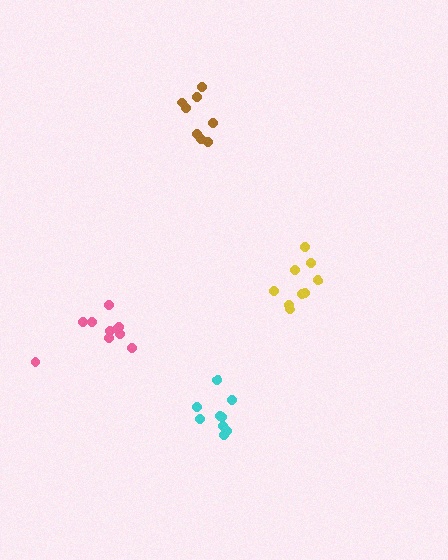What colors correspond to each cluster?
The clusters are colored: brown, pink, cyan, yellow.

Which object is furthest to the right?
The yellow cluster is rightmost.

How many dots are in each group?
Group 1: 8 dots, Group 2: 11 dots, Group 3: 9 dots, Group 4: 9 dots (37 total).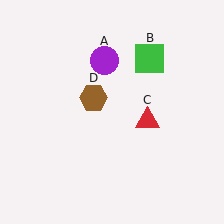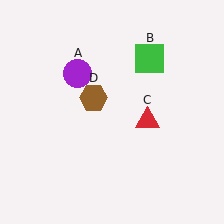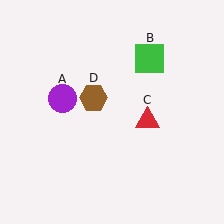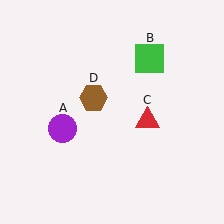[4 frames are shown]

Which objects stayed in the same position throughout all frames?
Green square (object B) and red triangle (object C) and brown hexagon (object D) remained stationary.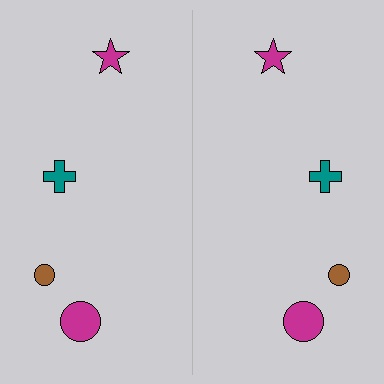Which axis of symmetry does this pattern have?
The pattern has a vertical axis of symmetry running through the center of the image.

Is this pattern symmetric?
Yes, this pattern has bilateral (reflection) symmetry.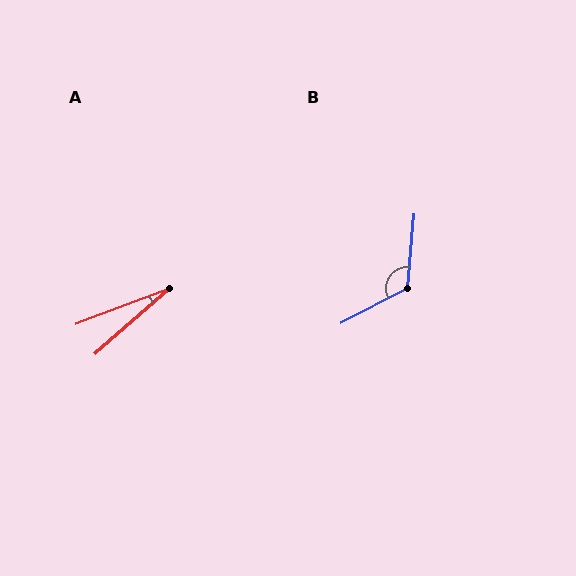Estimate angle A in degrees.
Approximately 21 degrees.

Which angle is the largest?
B, at approximately 123 degrees.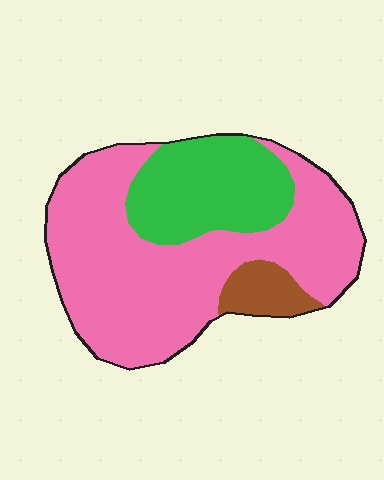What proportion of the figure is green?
Green takes up between a quarter and a half of the figure.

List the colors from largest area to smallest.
From largest to smallest: pink, green, brown.